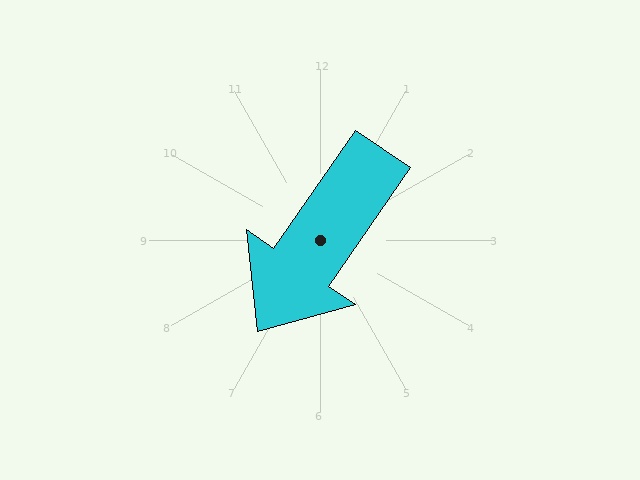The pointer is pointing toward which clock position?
Roughly 7 o'clock.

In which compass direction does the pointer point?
Southwest.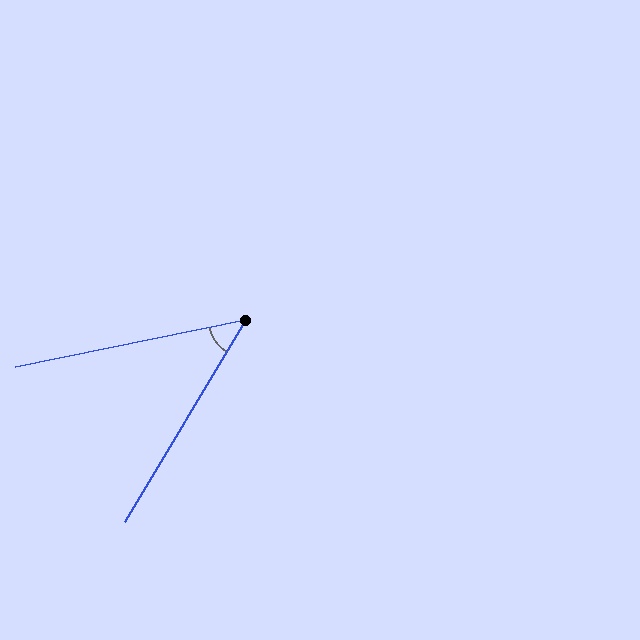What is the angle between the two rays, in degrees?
Approximately 48 degrees.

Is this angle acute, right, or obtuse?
It is acute.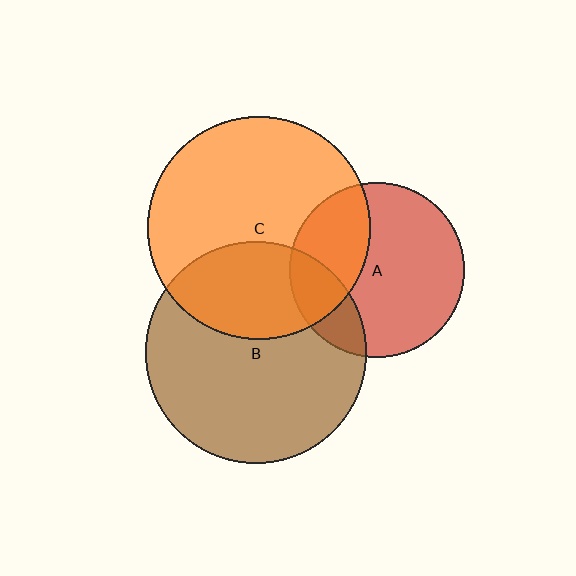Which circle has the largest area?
Circle C (orange).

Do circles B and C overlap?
Yes.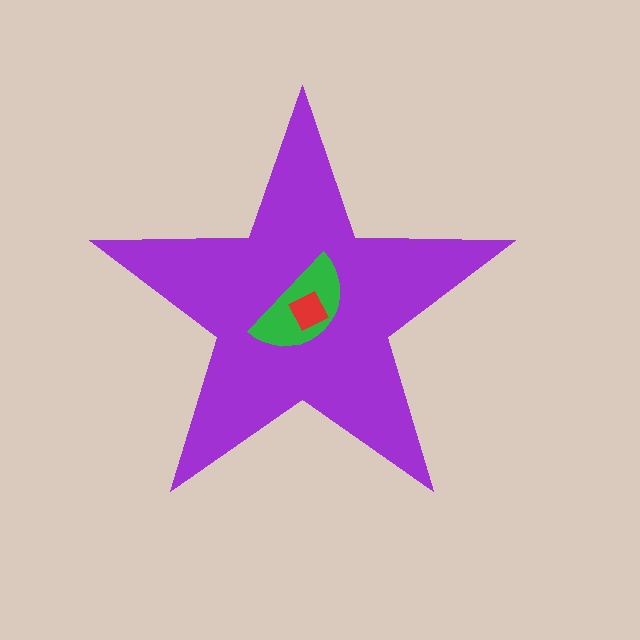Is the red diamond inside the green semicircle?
Yes.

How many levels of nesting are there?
3.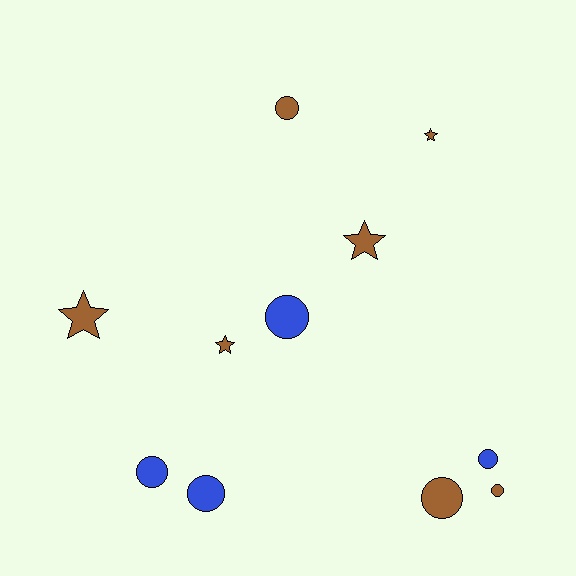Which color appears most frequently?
Brown, with 7 objects.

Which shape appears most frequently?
Circle, with 7 objects.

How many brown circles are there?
There are 3 brown circles.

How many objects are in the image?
There are 11 objects.